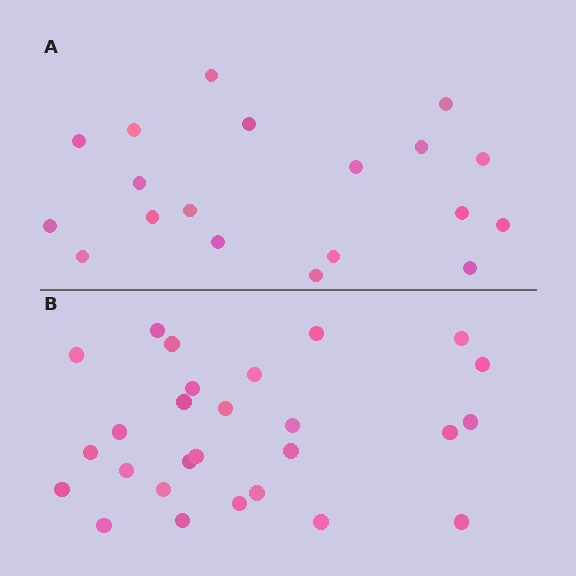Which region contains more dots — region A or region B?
Region B (the bottom region) has more dots.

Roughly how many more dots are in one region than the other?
Region B has roughly 8 or so more dots than region A.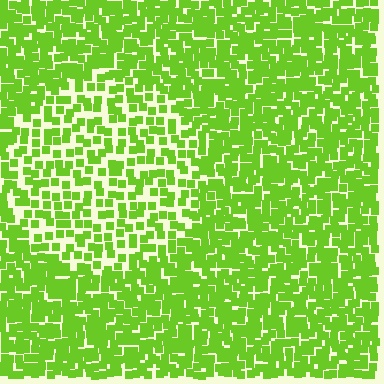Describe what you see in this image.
The image contains small lime elements arranged at two different densities. A circle-shaped region is visible where the elements are less densely packed than the surrounding area.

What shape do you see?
I see a circle.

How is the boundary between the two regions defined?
The boundary is defined by a change in element density (approximately 1.9x ratio). All elements are the same color, size, and shape.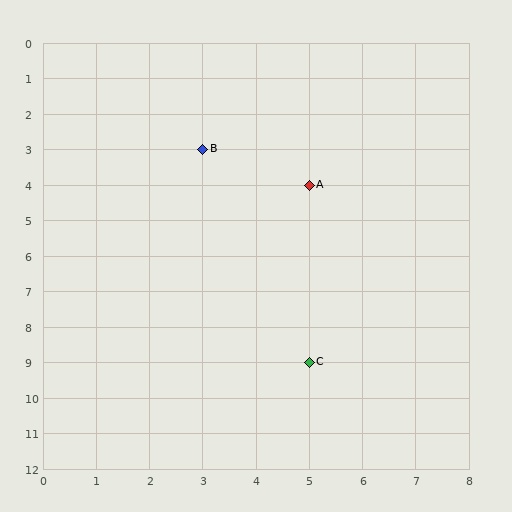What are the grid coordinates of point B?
Point B is at grid coordinates (3, 3).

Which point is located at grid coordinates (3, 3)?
Point B is at (3, 3).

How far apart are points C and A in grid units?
Points C and A are 5 rows apart.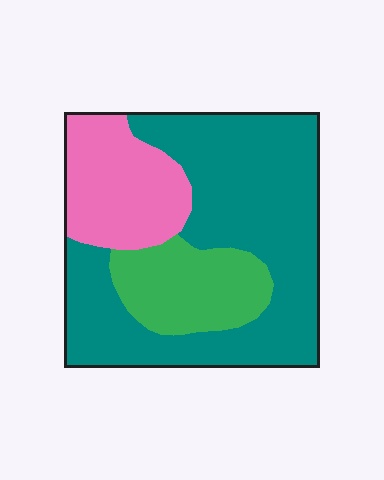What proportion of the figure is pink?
Pink covers around 20% of the figure.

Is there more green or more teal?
Teal.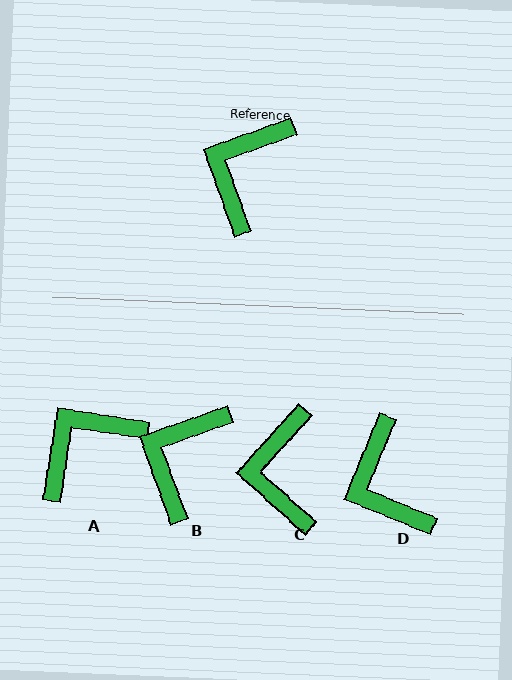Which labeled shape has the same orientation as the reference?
B.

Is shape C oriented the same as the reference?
No, it is off by about 28 degrees.